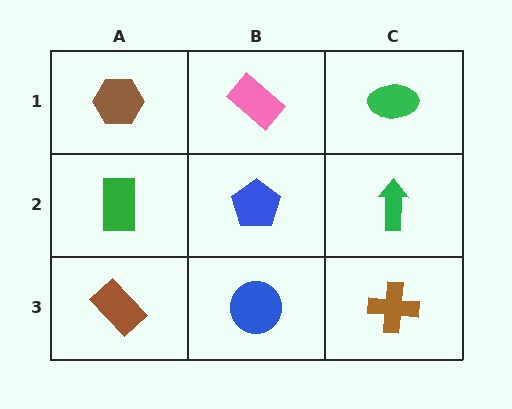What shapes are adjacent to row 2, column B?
A pink rectangle (row 1, column B), a blue circle (row 3, column B), a green rectangle (row 2, column A), a green arrow (row 2, column C).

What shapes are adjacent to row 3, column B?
A blue pentagon (row 2, column B), a brown rectangle (row 3, column A), a brown cross (row 3, column C).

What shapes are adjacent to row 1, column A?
A green rectangle (row 2, column A), a pink rectangle (row 1, column B).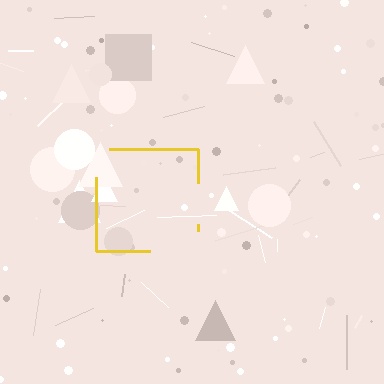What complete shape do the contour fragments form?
The contour fragments form a square.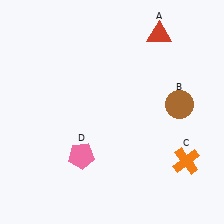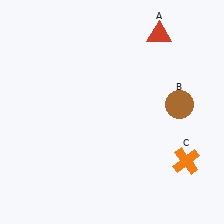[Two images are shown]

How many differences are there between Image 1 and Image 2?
There is 1 difference between the two images.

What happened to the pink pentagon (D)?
The pink pentagon (D) was removed in Image 2. It was in the bottom-left area of Image 1.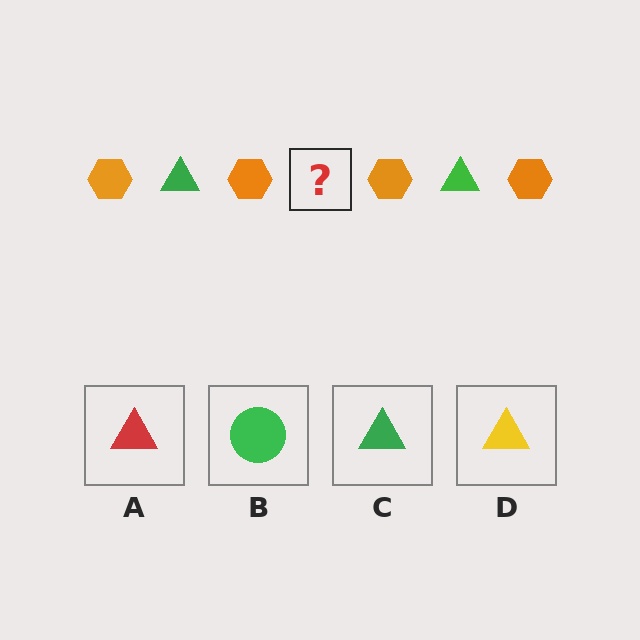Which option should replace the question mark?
Option C.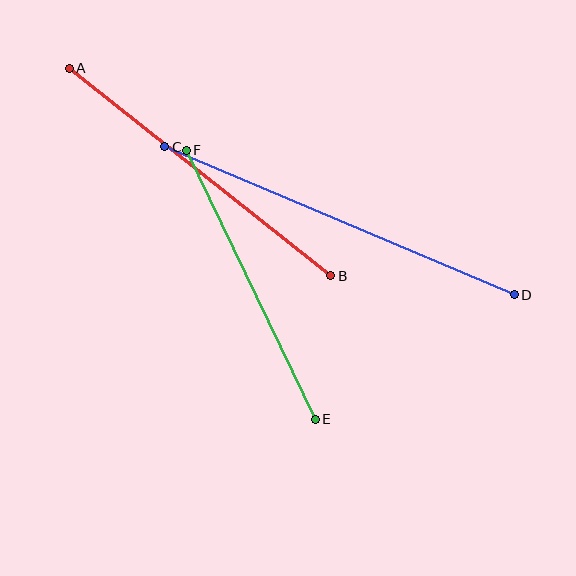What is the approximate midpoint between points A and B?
The midpoint is at approximately (200, 172) pixels.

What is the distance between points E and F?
The distance is approximately 299 pixels.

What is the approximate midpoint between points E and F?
The midpoint is at approximately (251, 285) pixels.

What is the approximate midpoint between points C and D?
The midpoint is at approximately (340, 221) pixels.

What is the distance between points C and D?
The distance is approximately 379 pixels.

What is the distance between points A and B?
The distance is approximately 334 pixels.